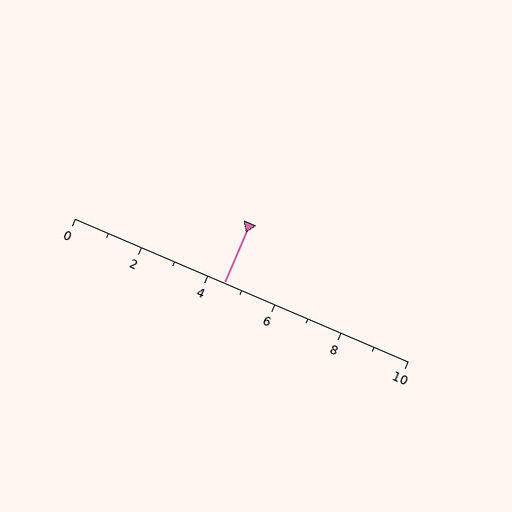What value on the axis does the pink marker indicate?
The marker indicates approximately 4.5.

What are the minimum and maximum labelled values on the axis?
The axis runs from 0 to 10.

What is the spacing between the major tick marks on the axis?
The major ticks are spaced 2 apart.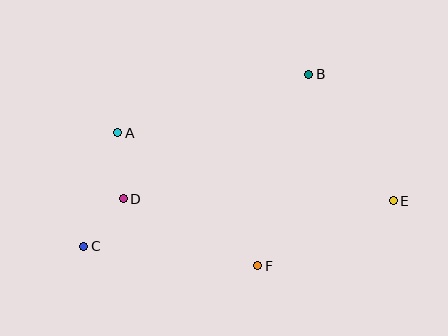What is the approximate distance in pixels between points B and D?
The distance between B and D is approximately 224 pixels.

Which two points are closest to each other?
Points C and D are closest to each other.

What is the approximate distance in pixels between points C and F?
The distance between C and F is approximately 175 pixels.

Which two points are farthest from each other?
Points C and E are farthest from each other.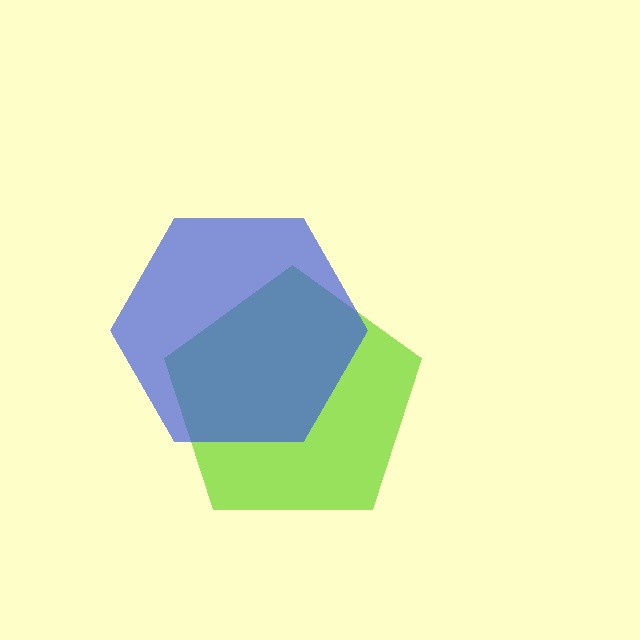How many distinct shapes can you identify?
There are 2 distinct shapes: a lime pentagon, a blue hexagon.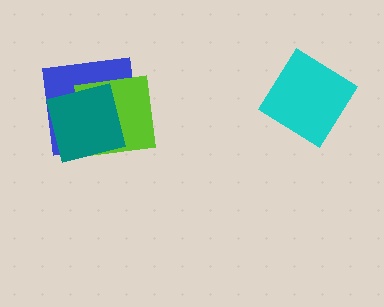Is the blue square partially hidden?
Yes, it is partially covered by another shape.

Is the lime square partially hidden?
Yes, it is partially covered by another shape.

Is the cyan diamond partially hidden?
No, no other shape covers it.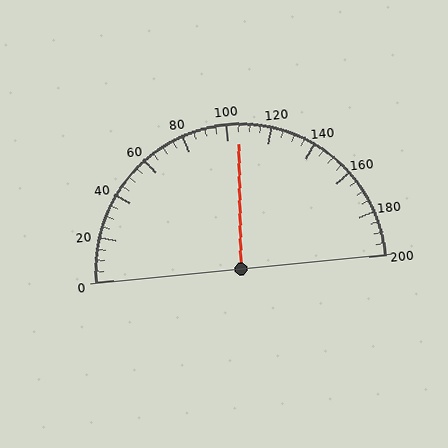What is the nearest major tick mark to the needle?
The nearest major tick mark is 100.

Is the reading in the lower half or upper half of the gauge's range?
The reading is in the upper half of the range (0 to 200).